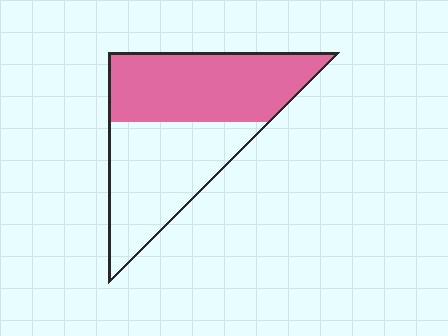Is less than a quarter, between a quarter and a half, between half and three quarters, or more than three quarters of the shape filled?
Between half and three quarters.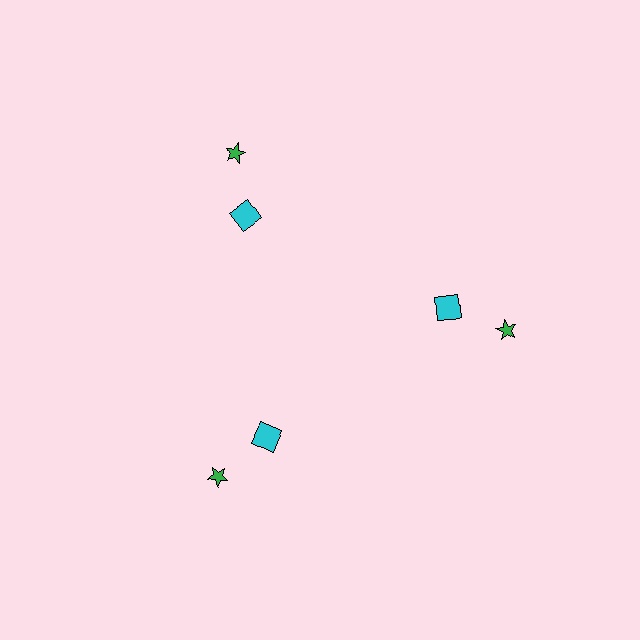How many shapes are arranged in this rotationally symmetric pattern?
There are 6 shapes, arranged in 3 groups of 2.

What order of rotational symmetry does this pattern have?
This pattern has 3-fold rotational symmetry.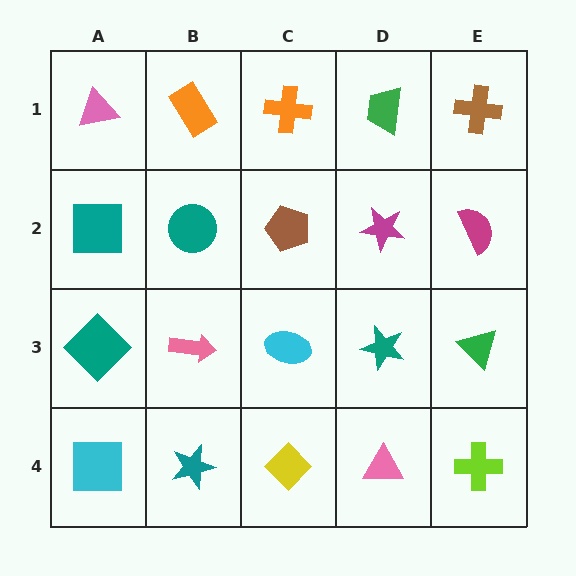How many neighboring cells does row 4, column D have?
3.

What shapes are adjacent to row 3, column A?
A teal square (row 2, column A), a cyan square (row 4, column A), a pink arrow (row 3, column B).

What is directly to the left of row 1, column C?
An orange rectangle.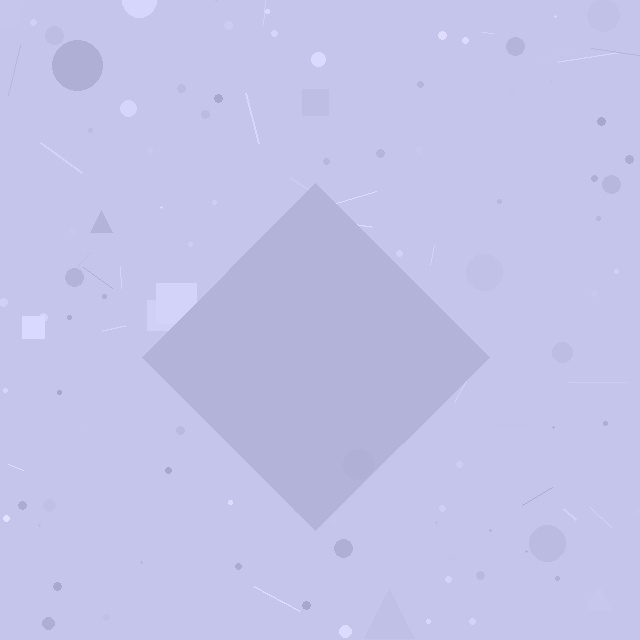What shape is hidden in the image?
A diamond is hidden in the image.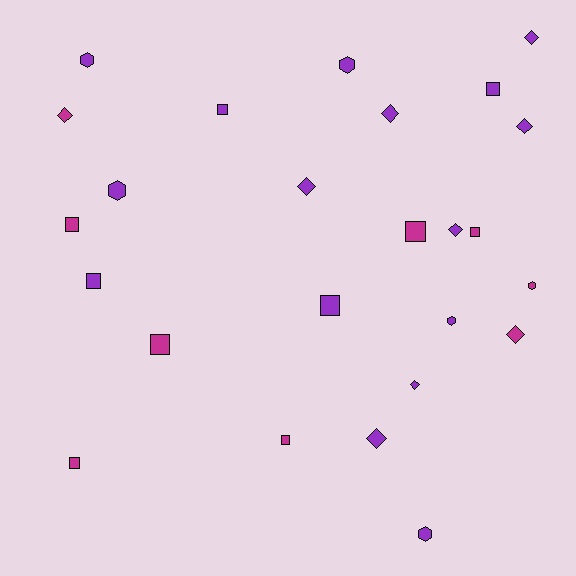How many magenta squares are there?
There are 6 magenta squares.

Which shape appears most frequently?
Square, with 10 objects.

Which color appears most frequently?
Purple, with 16 objects.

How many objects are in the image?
There are 25 objects.